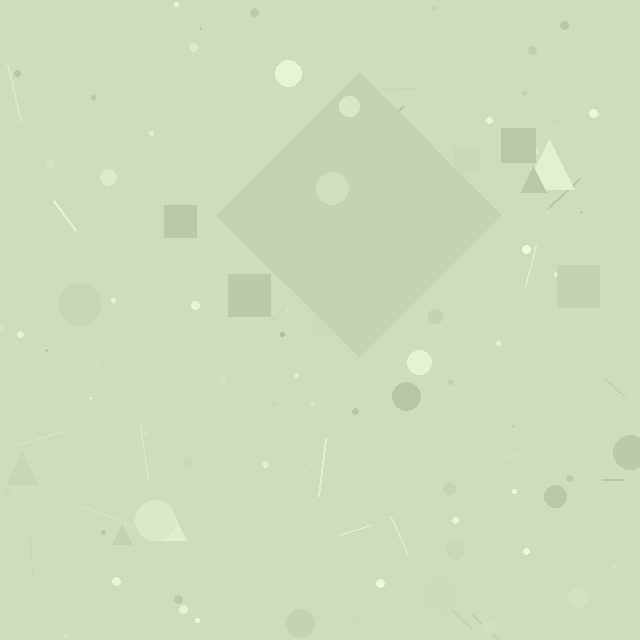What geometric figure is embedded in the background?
A diamond is embedded in the background.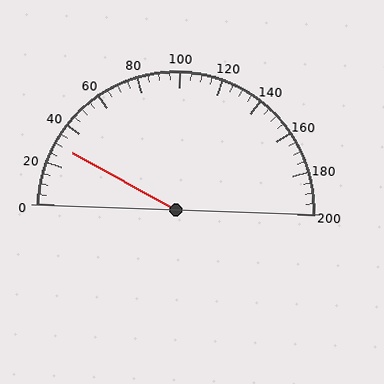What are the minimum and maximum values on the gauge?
The gauge ranges from 0 to 200.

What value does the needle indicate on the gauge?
The needle indicates approximately 30.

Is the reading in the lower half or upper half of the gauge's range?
The reading is in the lower half of the range (0 to 200).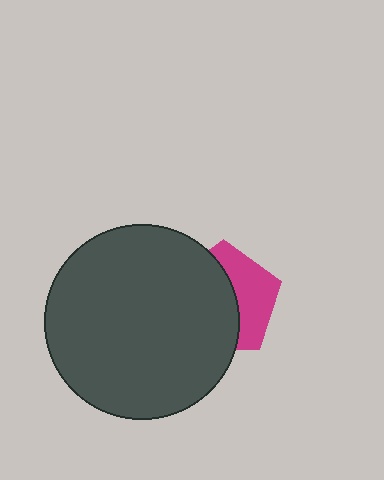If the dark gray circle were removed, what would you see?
You would see the complete magenta pentagon.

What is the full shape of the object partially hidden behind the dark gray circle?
The partially hidden object is a magenta pentagon.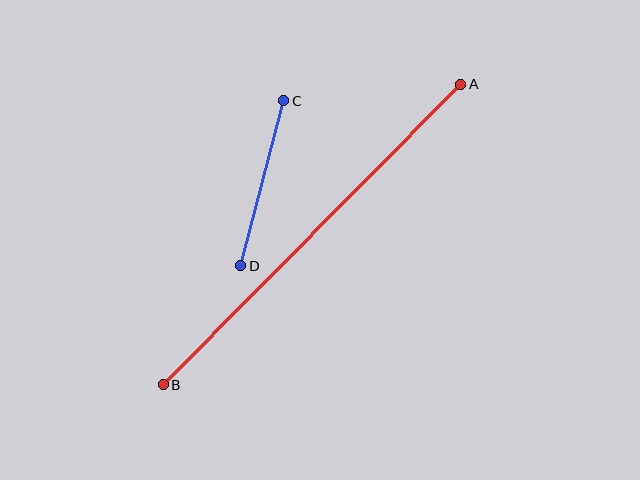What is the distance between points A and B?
The distance is approximately 423 pixels.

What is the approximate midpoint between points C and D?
The midpoint is at approximately (262, 183) pixels.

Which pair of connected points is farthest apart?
Points A and B are farthest apart.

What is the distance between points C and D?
The distance is approximately 170 pixels.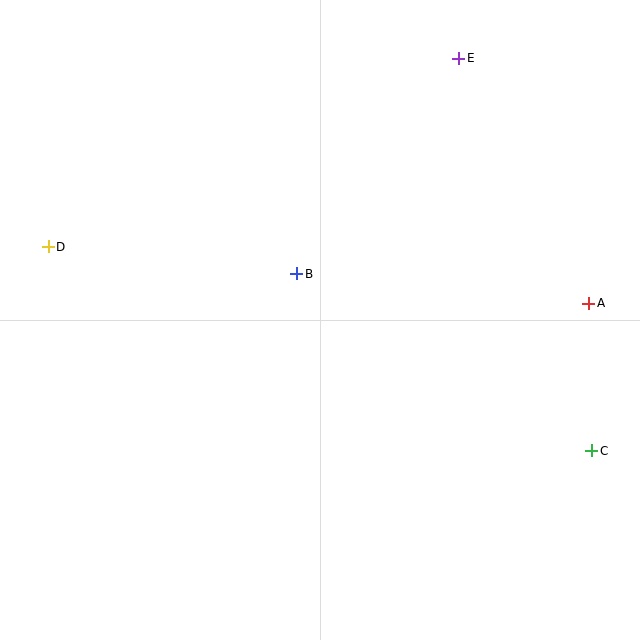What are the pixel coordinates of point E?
Point E is at (459, 58).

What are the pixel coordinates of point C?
Point C is at (592, 451).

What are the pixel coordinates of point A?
Point A is at (589, 303).